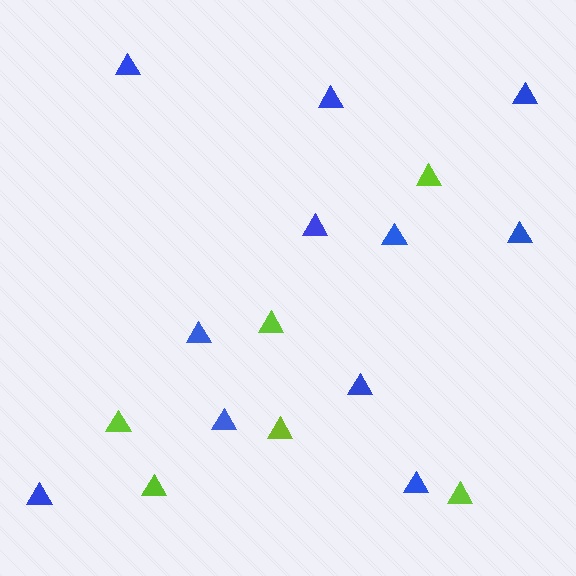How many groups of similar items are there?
There are 2 groups: one group of lime triangles (6) and one group of blue triangles (11).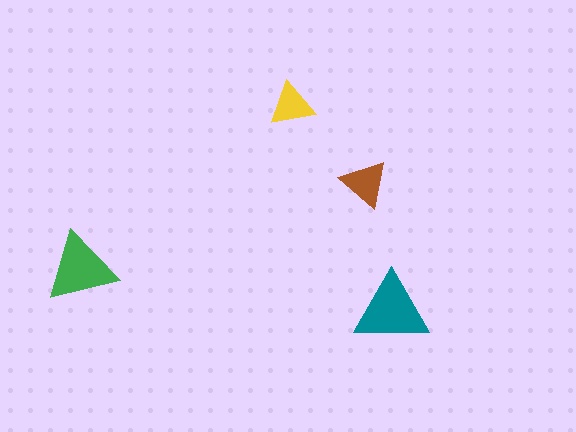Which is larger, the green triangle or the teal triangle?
The teal one.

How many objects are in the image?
There are 4 objects in the image.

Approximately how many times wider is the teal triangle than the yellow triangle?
About 1.5 times wider.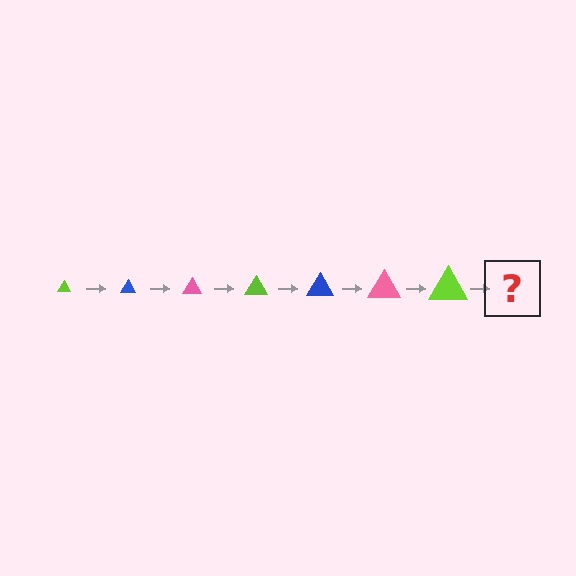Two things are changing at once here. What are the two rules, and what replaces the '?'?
The two rules are that the triangle grows larger each step and the color cycles through lime, blue, and pink. The '?' should be a blue triangle, larger than the previous one.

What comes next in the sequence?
The next element should be a blue triangle, larger than the previous one.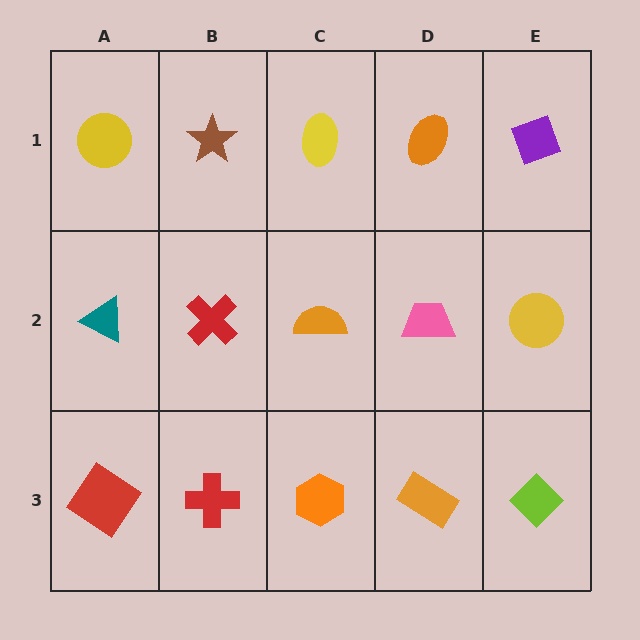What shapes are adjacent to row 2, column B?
A brown star (row 1, column B), a red cross (row 3, column B), a teal triangle (row 2, column A), an orange semicircle (row 2, column C).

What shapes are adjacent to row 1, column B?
A red cross (row 2, column B), a yellow circle (row 1, column A), a yellow ellipse (row 1, column C).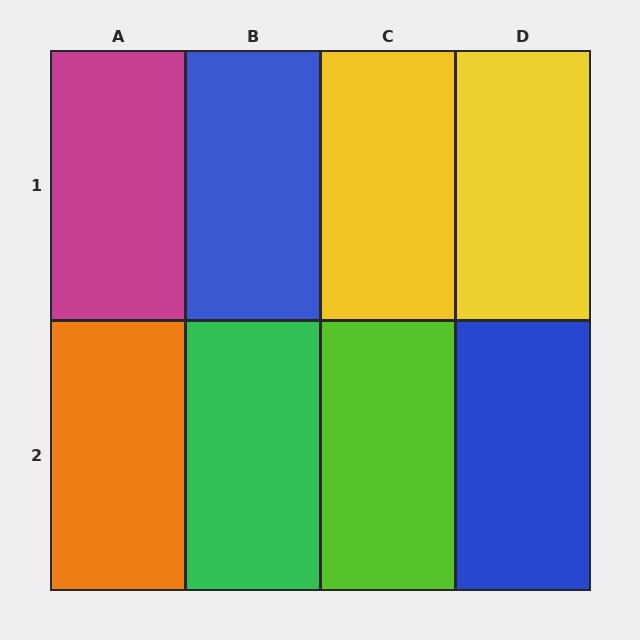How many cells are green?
1 cell is green.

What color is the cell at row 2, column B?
Green.